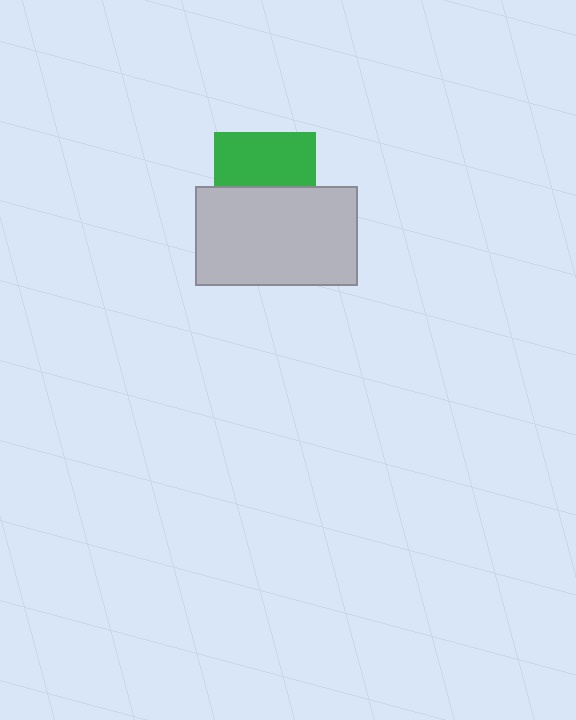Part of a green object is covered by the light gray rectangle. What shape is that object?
It is a square.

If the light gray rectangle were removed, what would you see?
You would see the complete green square.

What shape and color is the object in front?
The object in front is a light gray rectangle.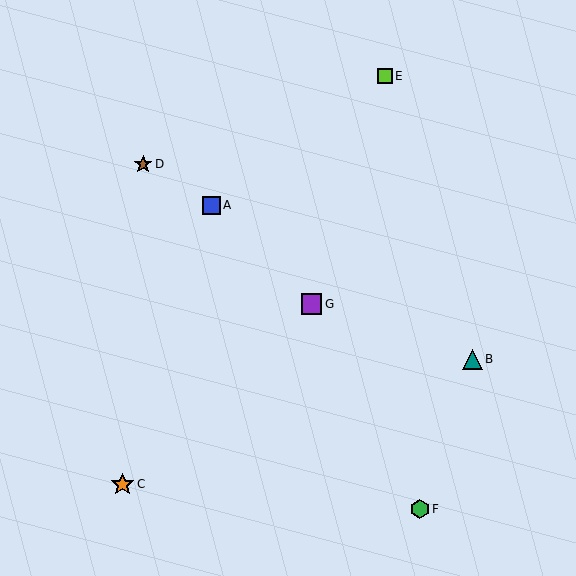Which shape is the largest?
The orange star (labeled C) is the largest.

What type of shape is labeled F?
Shape F is a green hexagon.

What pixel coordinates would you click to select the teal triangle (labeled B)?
Click at (472, 359) to select the teal triangle B.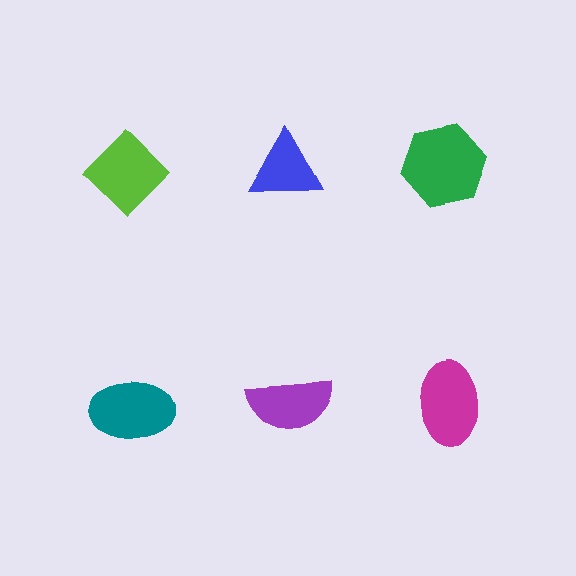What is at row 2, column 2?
A purple semicircle.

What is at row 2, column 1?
A teal ellipse.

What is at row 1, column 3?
A green hexagon.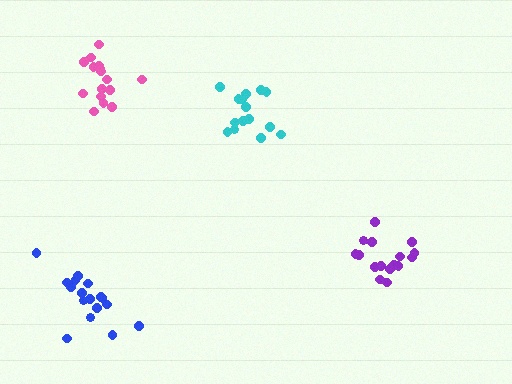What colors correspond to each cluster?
The clusters are colored: blue, pink, cyan, purple.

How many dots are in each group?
Group 1: 17 dots, Group 2: 16 dots, Group 3: 15 dots, Group 4: 16 dots (64 total).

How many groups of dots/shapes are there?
There are 4 groups.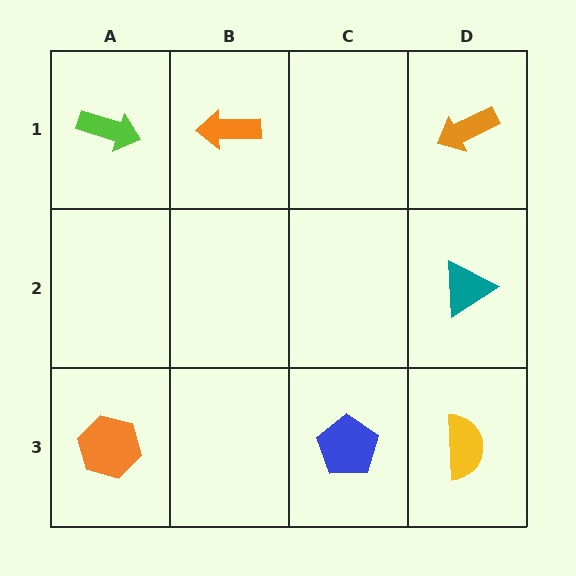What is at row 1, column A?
A lime arrow.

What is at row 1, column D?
An orange arrow.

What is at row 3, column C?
A blue pentagon.